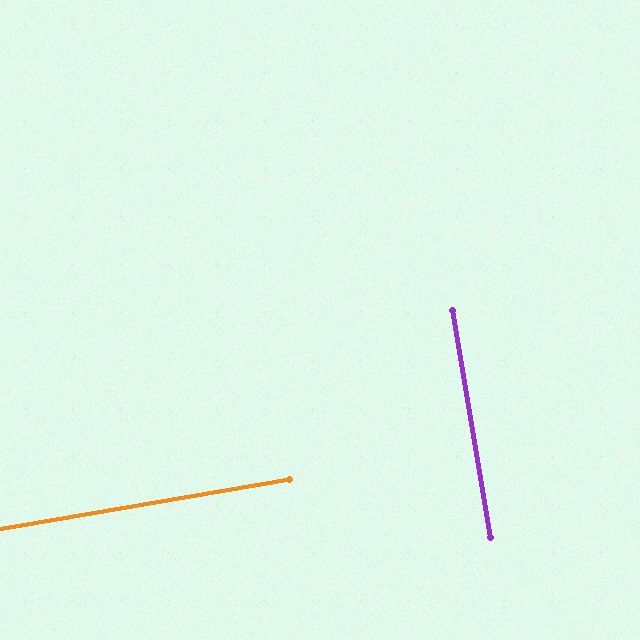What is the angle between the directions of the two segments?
Approximately 90 degrees.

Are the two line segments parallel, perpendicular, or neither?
Perpendicular — they meet at approximately 90°.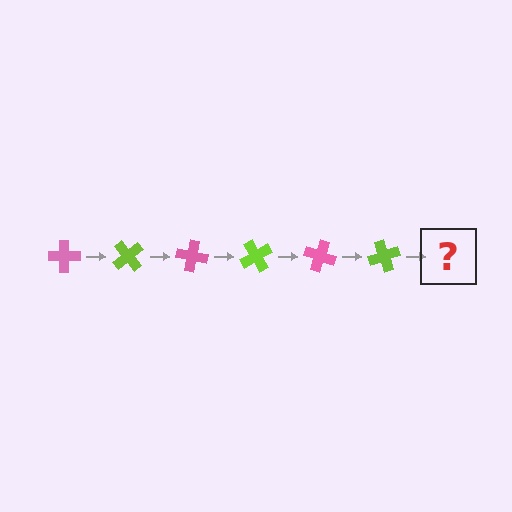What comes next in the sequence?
The next element should be a pink cross, rotated 300 degrees from the start.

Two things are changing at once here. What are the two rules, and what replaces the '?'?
The two rules are that it rotates 50 degrees each step and the color cycles through pink and lime. The '?' should be a pink cross, rotated 300 degrees from the start.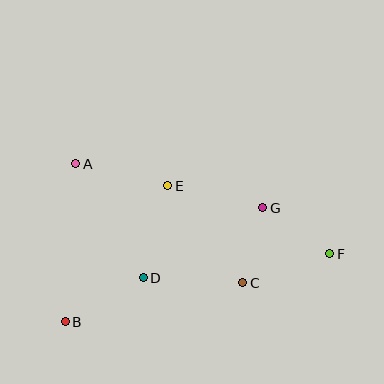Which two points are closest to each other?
Points C and G are closest to each other.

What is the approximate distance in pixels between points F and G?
The distance between F and G is approximately 81 pixels.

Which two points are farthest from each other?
Points B and F are farthest from each other.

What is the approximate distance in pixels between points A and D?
The distance between A and D is approximately 133 pixels.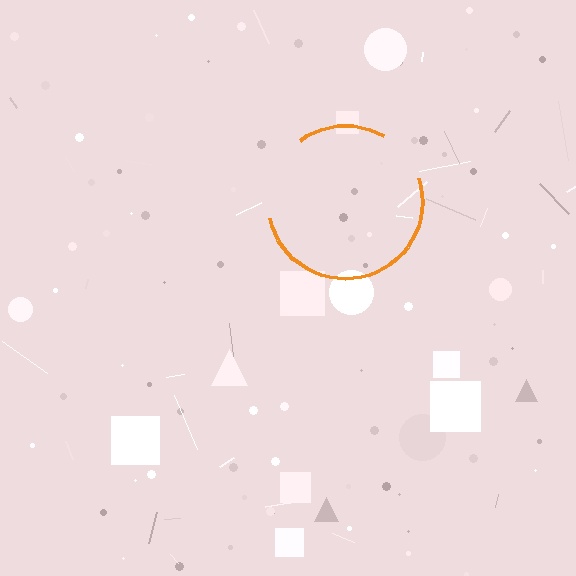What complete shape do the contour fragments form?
The contour fragments form a circle.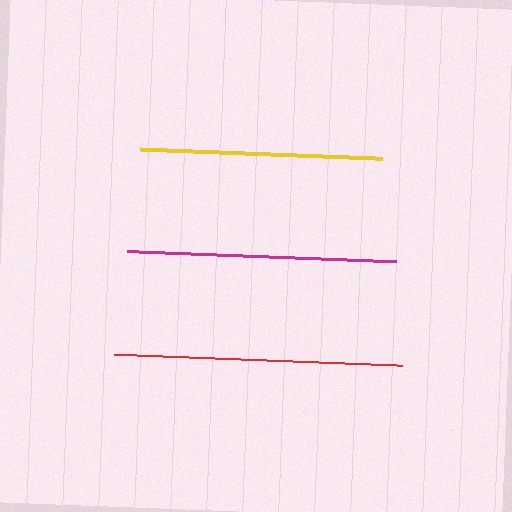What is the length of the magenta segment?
The magenta segment is approximately 269 pixels long.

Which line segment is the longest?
The red line is the longest at approximately 288 pixels.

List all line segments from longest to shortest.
From longest to shortest: red, magenta, yellow.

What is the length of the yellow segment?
The yellow segment is approximately 243 pixels long.